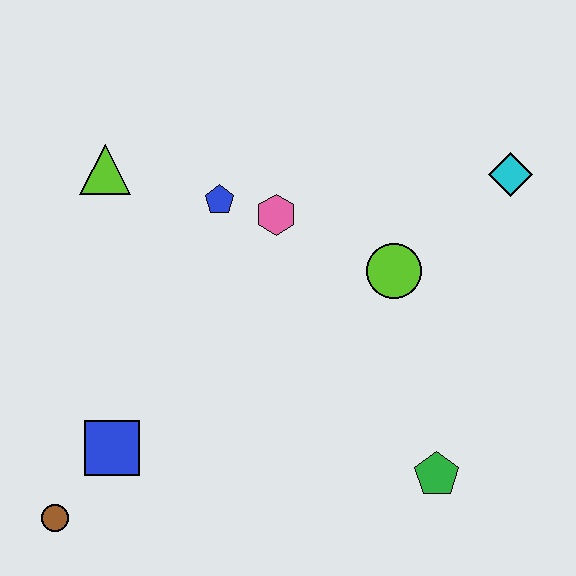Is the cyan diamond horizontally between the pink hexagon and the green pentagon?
No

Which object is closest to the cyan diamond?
The lime circle is closest to the cyan diamond.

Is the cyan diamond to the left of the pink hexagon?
No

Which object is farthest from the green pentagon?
The lime triangle is farthest from the green pentagon.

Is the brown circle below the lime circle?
Yes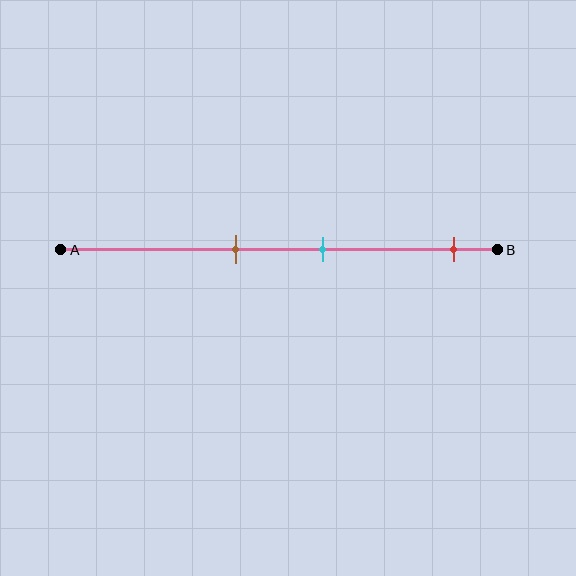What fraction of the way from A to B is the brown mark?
The brown mark is approximately 40% (0.4) of the way from A to B.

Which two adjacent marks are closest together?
The brown and cyan marks are the closest adjacent pair.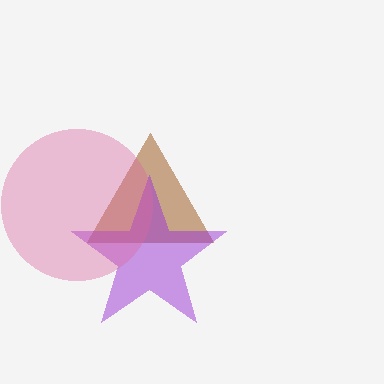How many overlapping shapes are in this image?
There are 3 overlapping shapes in the image.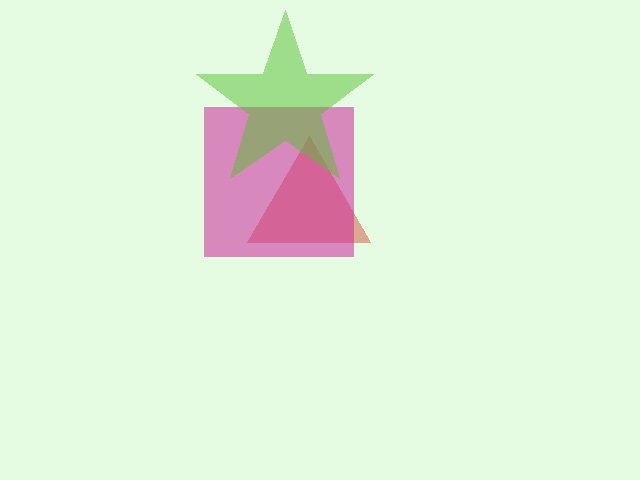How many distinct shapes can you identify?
There are 3 distinct shapes: a red triangle, a magenta square, a lime star.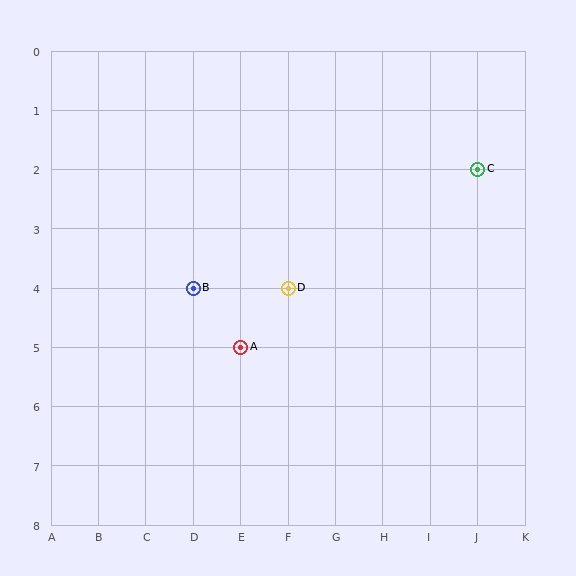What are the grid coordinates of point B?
Point B is at grid coordinates (D, 4).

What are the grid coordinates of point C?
Point C is at grid coordinates (J, 2).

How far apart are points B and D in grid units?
Points B and D are 2 columns apart.